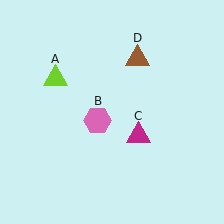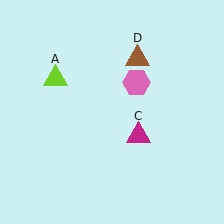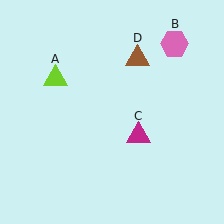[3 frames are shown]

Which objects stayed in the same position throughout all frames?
Lime triangle (object A) and magenta triangle (object C) and brown triangle (object D) remained stationary.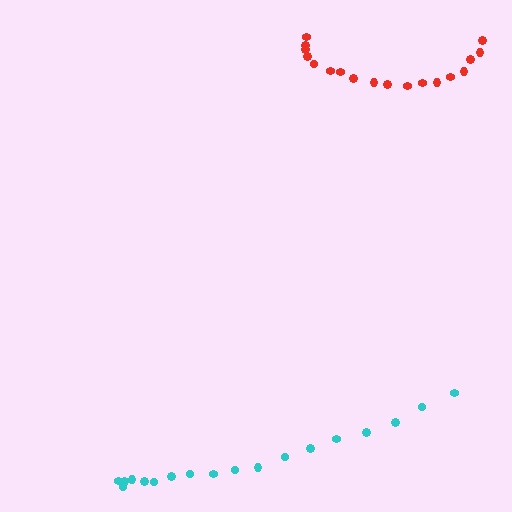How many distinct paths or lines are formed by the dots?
There are 2 distinct paths.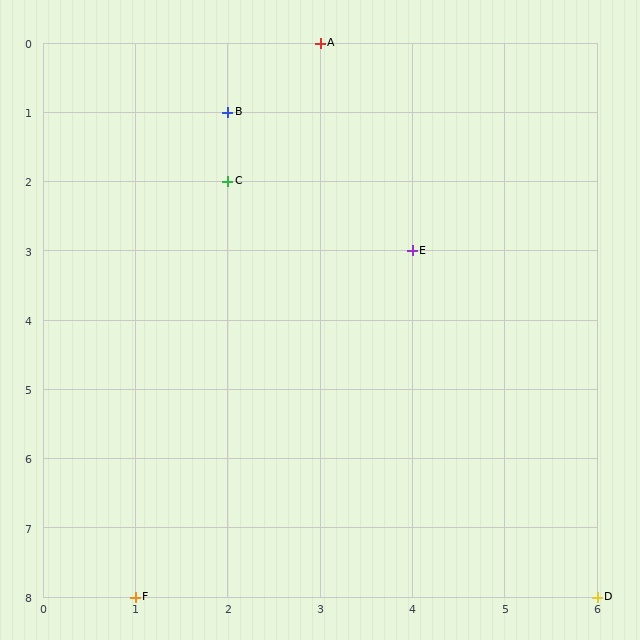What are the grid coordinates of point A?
Point A is at grid coordinates (3, 0).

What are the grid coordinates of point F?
Point F is at grid coordinates (1, 8).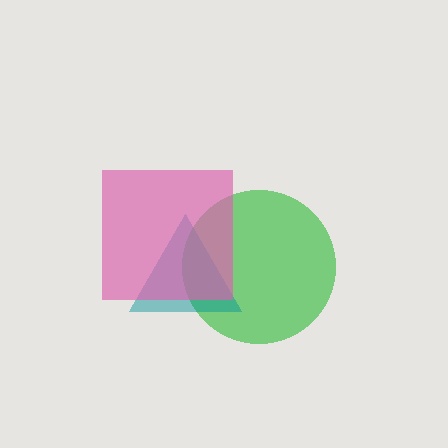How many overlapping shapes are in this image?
There are 3 overlapping shapes in the image.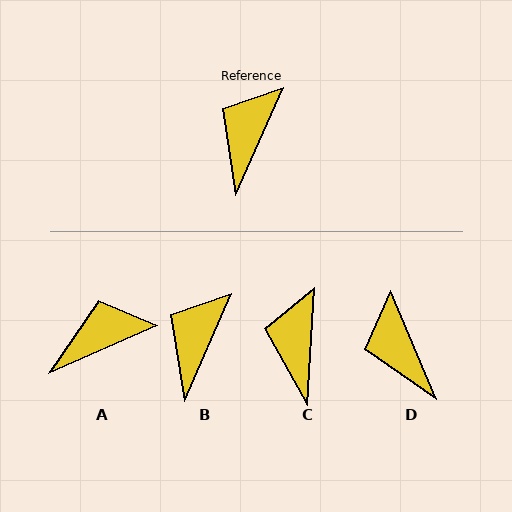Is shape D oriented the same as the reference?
No, it is off by about 47 degrees.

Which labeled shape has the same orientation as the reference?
B.